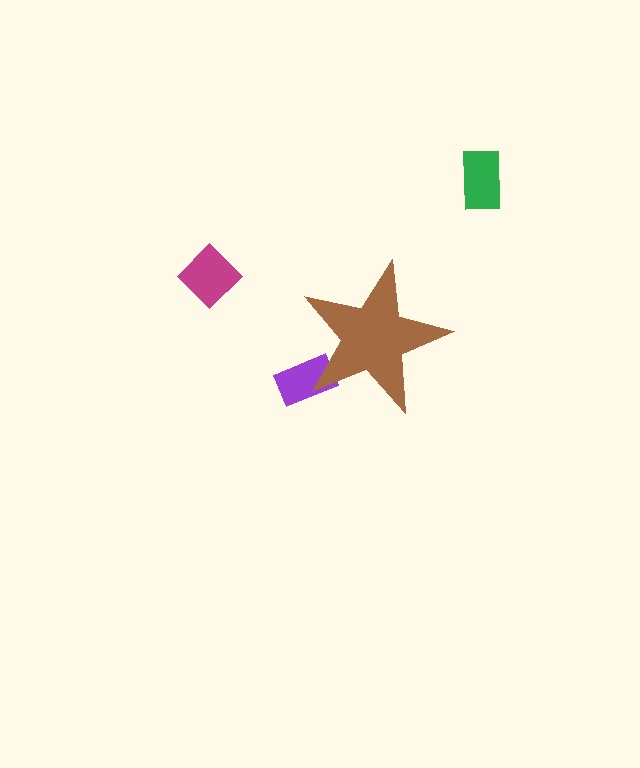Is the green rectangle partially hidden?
No, the green rectangle is fully visible.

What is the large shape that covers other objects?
A brown star.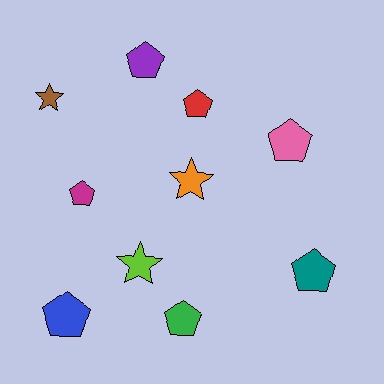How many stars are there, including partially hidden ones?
There are 3 stars.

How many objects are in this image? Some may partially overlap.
There are 10 objects.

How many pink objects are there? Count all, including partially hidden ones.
There is 1 pink object.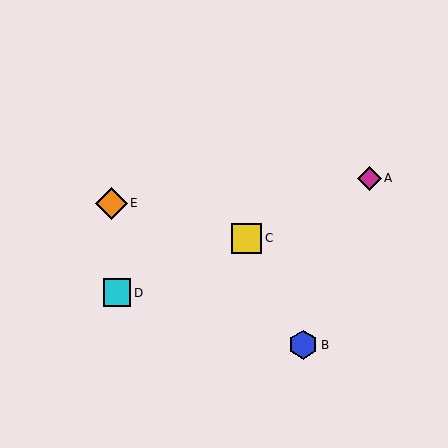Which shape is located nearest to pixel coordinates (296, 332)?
The blue hexagon (labeled B) at (303, 345) is nearest to that location.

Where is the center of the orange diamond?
The center of the orange diamond is at (112, 203).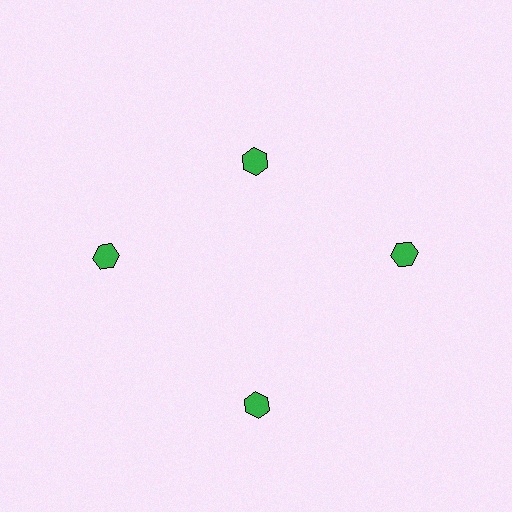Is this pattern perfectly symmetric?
No. The 4 green hexagons are arranged in a ring, but one element near the 12 o'clock position is pulled inward toward the center, breaking the 4-fold rotational symmetry.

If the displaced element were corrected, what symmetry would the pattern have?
It would have 4-fold rotational symmetry — the pattern would map onto itself every 90 degrees.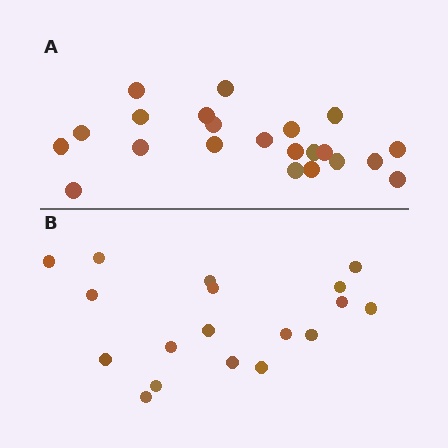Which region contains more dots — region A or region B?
Region A (the top region) has more dots.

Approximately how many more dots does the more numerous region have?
Region A has about 4 more dots than region B.